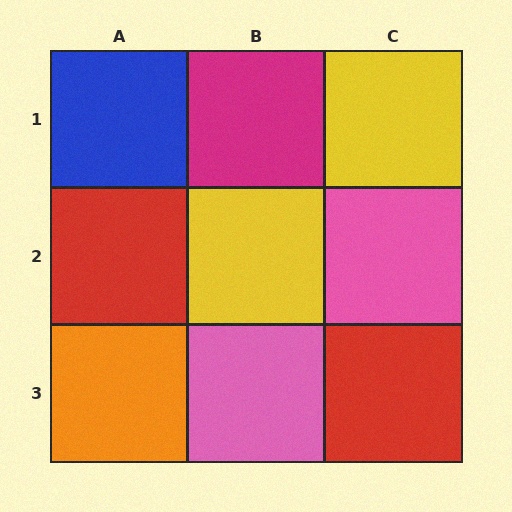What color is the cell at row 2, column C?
Pink.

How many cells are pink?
2 cells are pink.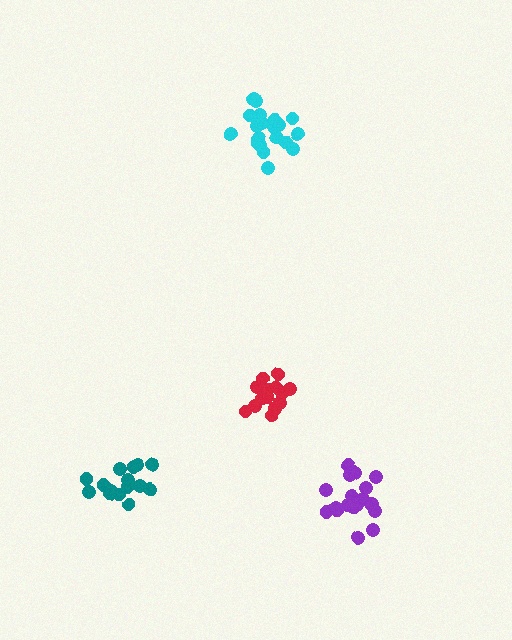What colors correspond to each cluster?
The clusters are colored: teal, red, cyan, purple.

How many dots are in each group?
Group 1: 15 dots, Group 2: 14 dots, Group 3: 20 dots, Group 4: 18 dots (67 total).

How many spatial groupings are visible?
There are 4 spatial groupings.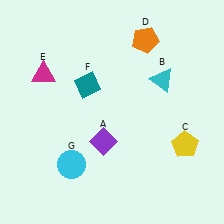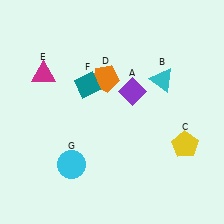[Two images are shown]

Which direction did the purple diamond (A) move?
The purple diamond (A) moved up.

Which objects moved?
The objects that moved are: the purple diamond (A), the orange pentagon (D).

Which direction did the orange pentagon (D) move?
The orange pentagon (D) moved left.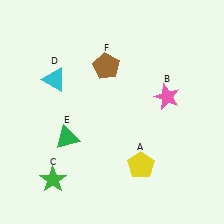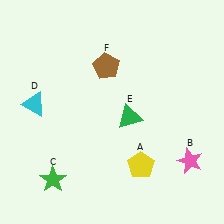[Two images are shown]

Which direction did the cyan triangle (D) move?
The cyan triangle (D) moved down.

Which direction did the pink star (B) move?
The pink star (B) moved down.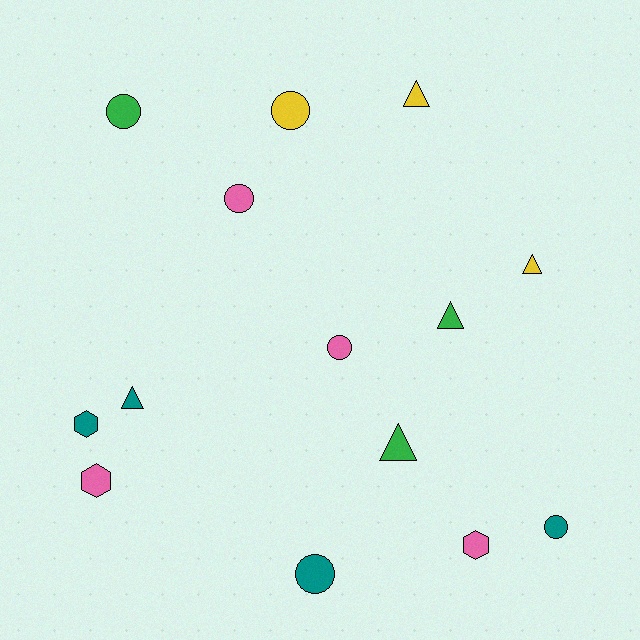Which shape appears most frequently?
Circle, with 6 objects.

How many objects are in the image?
There are 14 objects.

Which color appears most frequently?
Teal, with 4 objects.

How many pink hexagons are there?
There are 2 pink hexagons.